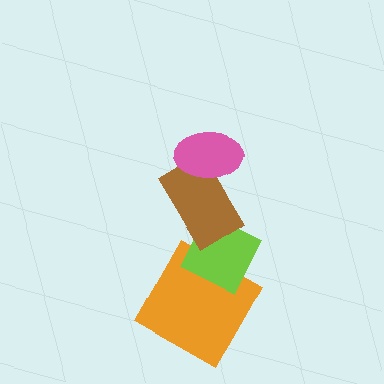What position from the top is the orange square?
The orange square is 4th from the top.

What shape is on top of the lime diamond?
The brown rectangle is on top of the lime diamond.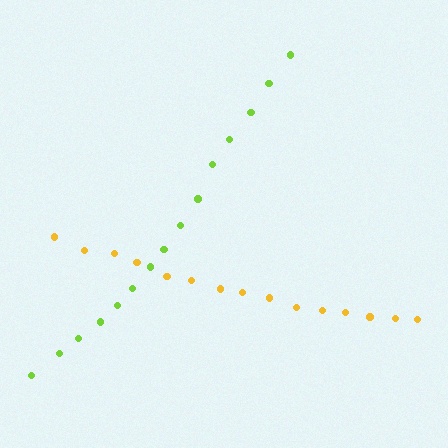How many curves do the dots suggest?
There are 2 distinct paths.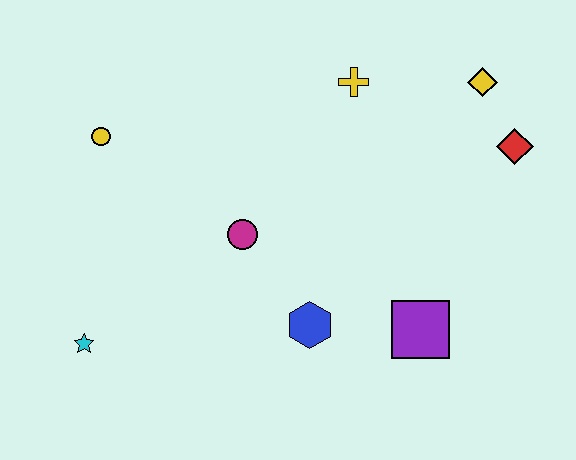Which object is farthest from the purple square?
The yellow circle is farthest from the purple square.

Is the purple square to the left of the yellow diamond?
Yes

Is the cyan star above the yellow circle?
No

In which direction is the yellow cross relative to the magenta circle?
The yellow cross is above the magenta circle.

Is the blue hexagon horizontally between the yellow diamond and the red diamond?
No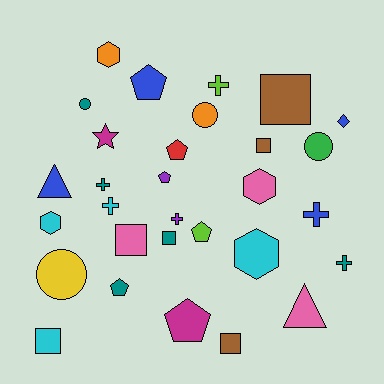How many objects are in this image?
There are 30 objects.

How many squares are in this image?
There are 6 squares.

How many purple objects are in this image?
There are 2 purple objects.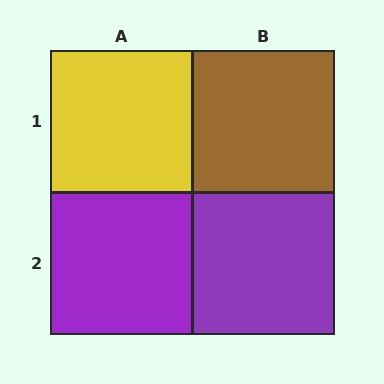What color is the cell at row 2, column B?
Purple.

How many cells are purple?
2 cells are purple.